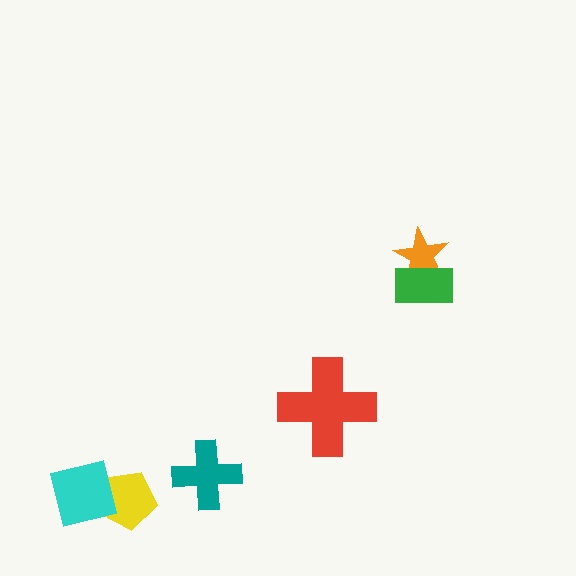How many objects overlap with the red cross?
0 objects overlap with the red cross.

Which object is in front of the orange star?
The green rectangle is in front of the orange star.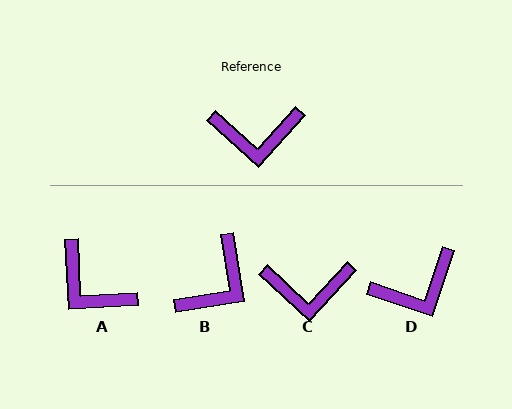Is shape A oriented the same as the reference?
No, it is off by about 45 degrees.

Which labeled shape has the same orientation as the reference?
C.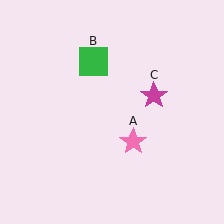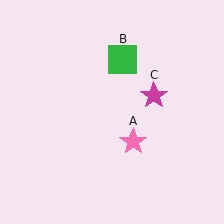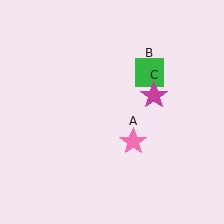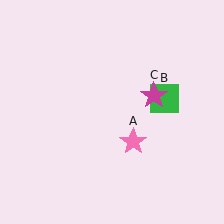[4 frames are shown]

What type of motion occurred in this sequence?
The green square (object B) rotated clockwise around the center of the scene.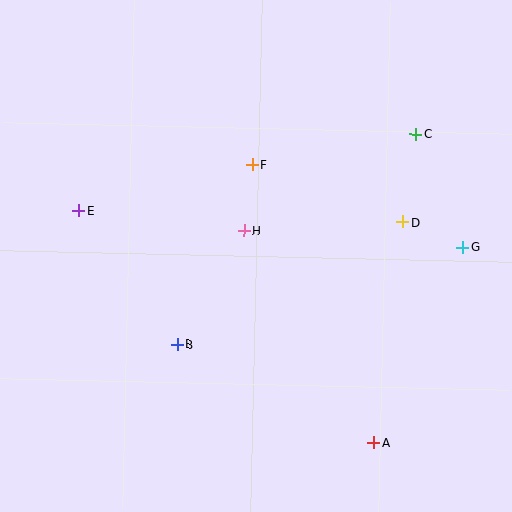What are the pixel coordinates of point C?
Point C is at (416, 134).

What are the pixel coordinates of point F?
Point F is at (252, 165).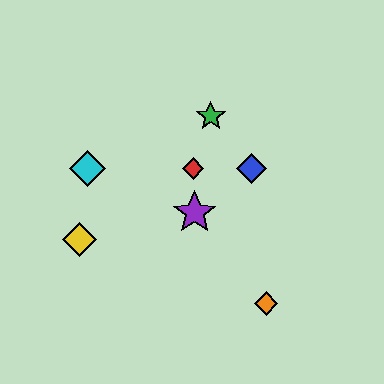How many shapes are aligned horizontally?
3 shapes (the red diamond, the blue diamond, the cyan diamond) are aligned horizontally.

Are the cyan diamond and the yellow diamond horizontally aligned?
No, the cyan diamond is at y≈168 and the yellow diamond is at y≈240.